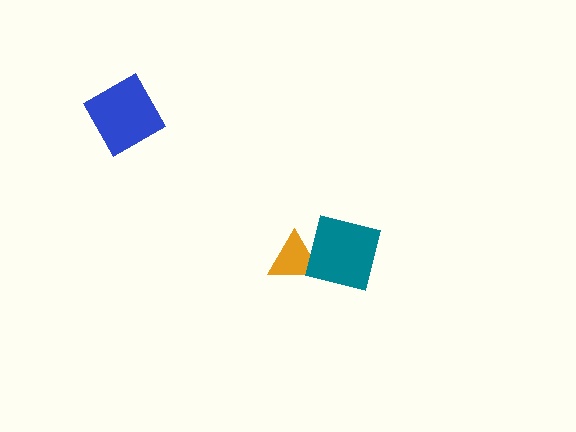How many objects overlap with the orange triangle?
1 object overlaps with the orange triangle.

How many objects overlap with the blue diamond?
0 objects overlap with the blue diamond.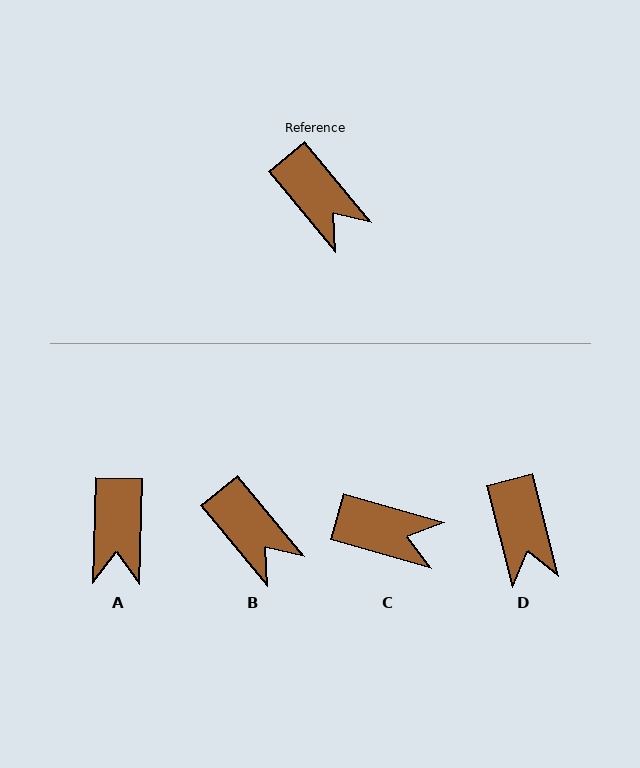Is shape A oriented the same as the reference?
No, it is off by about 41 degrees.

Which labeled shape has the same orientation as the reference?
B.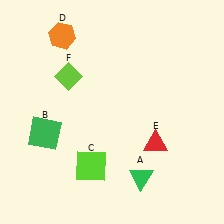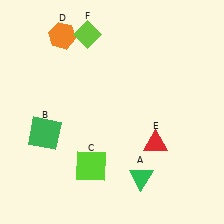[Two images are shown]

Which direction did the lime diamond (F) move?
The lime diamond (F) moved up.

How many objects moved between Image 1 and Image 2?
1 object moved between the two images.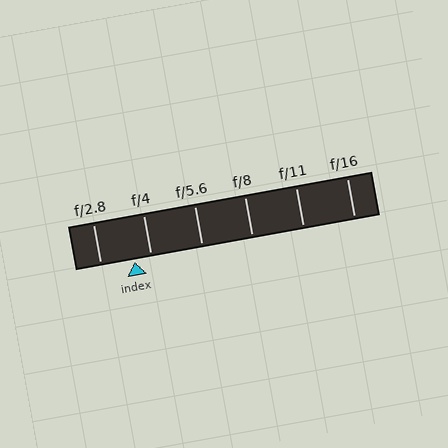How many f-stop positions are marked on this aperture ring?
There are 6 f-stop positions marked.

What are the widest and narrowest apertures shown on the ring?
The widest aperture shown is f/2.8 and the narrowest is f/16.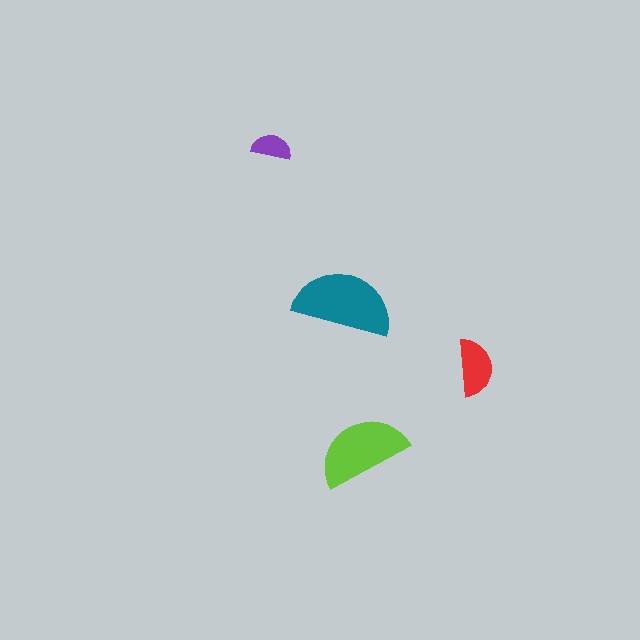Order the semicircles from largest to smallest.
the teal one, the lime one, the red one, the purple one.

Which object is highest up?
The purple semicircle is topmost.